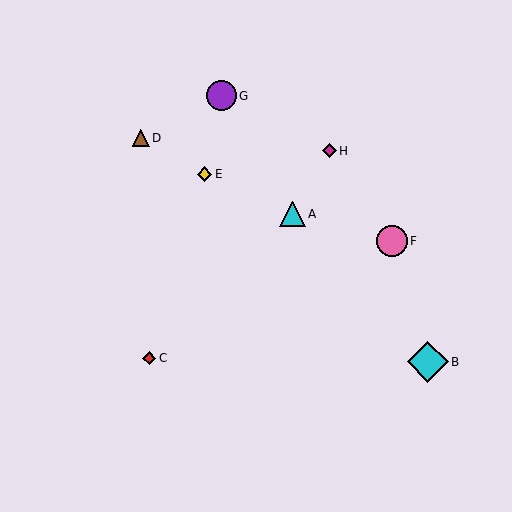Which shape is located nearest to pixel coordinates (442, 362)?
The cyan diamond (labeled B) at (428, 362) is nearest to that location.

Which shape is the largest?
The cyan diamond (labeled B) is the largest.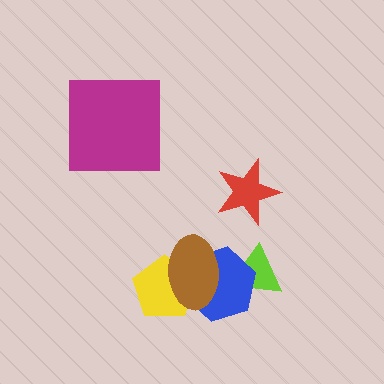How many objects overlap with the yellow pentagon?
2 objects overlap with the yellow pentagon.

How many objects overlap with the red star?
0 objects overlap with the red star.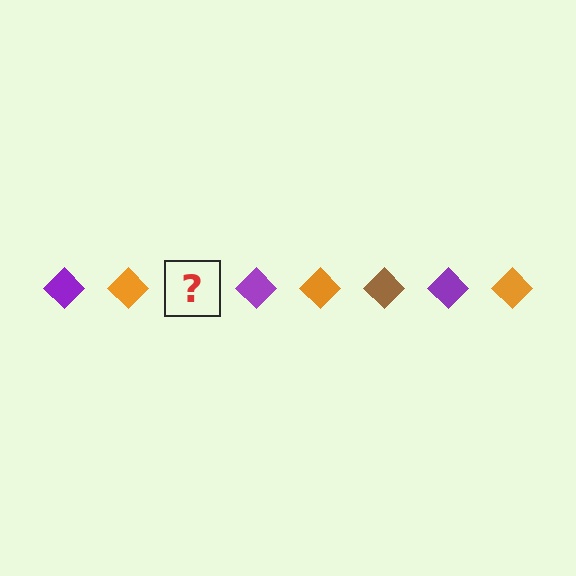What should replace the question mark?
The question mark should be replaced with a brown diamond.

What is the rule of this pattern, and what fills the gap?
The rule is that the pattern cycles through purple, orange, brown diamonds. The gap should be filled with a brown diamond.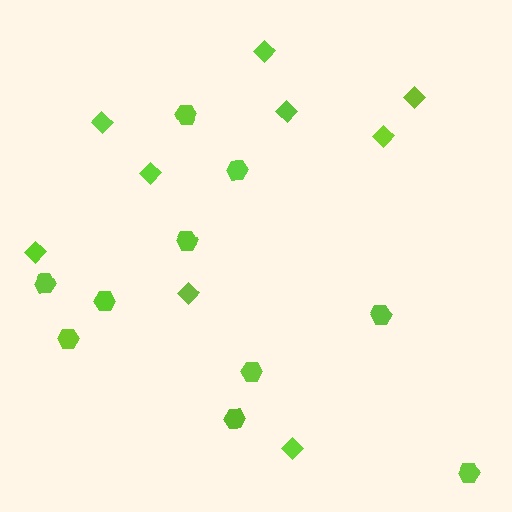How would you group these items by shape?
There are 2 groups: one group of hexagons (10) and one group of diamonds (9).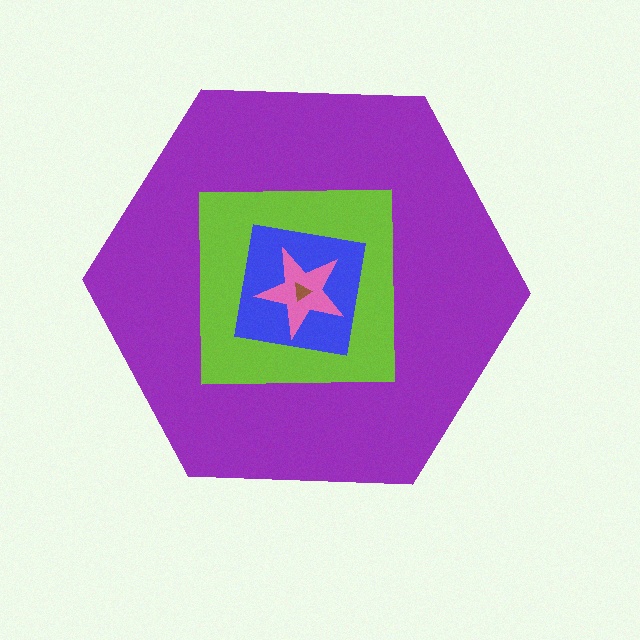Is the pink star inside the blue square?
Yes.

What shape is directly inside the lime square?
The blue square.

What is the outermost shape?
The purple hexagon.